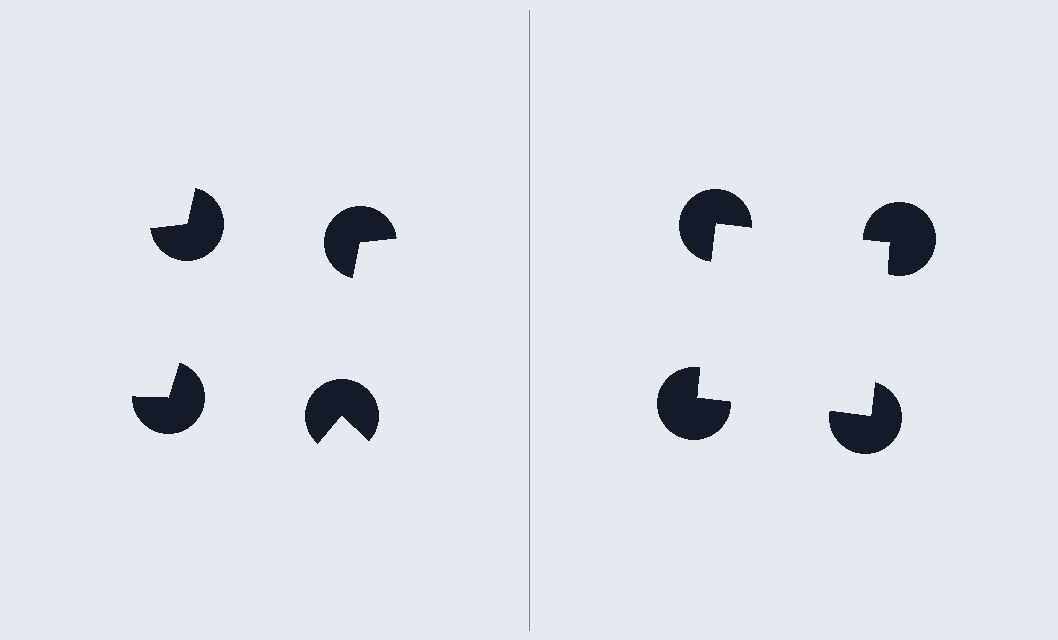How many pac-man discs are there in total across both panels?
8 — 4 on each side.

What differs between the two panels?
The pac-man discs are positioned identically on both sides; only the wedge orientations differ. On the right they align to a square; on the left they are misaligned.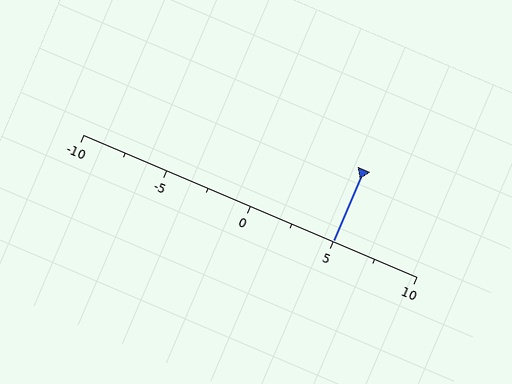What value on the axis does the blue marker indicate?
The marker indicates approximately 5.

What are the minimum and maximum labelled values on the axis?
The axis runs from -10 to 10.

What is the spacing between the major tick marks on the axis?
The major ticks are spaced 5 apart.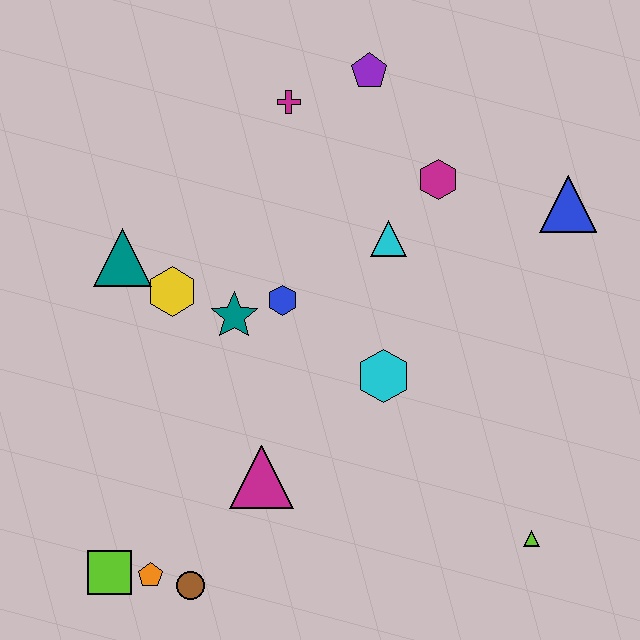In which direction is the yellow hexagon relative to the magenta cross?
The yellow hexagon is below the magenta cross.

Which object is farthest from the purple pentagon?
The lime square is farthest from the purple pentagon.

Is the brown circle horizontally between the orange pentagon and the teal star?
Yes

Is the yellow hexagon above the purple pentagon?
No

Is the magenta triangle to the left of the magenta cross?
Yes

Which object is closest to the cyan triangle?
The magenta hexagon is closest to the cyan triangle.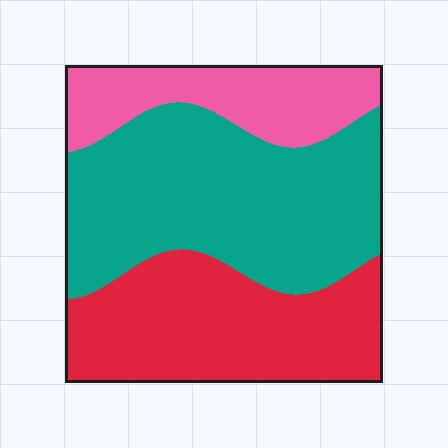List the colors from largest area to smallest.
From largest to smallest: teal, red, pink.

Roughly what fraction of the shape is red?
Red takes up about one third (1/3) of the shape.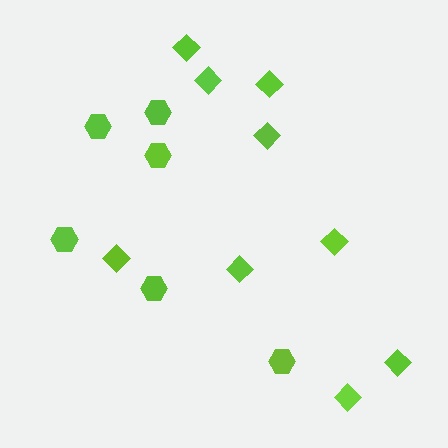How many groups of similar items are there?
There are 2 groups: one group of diamonds (9) and one group of hexagons (6).